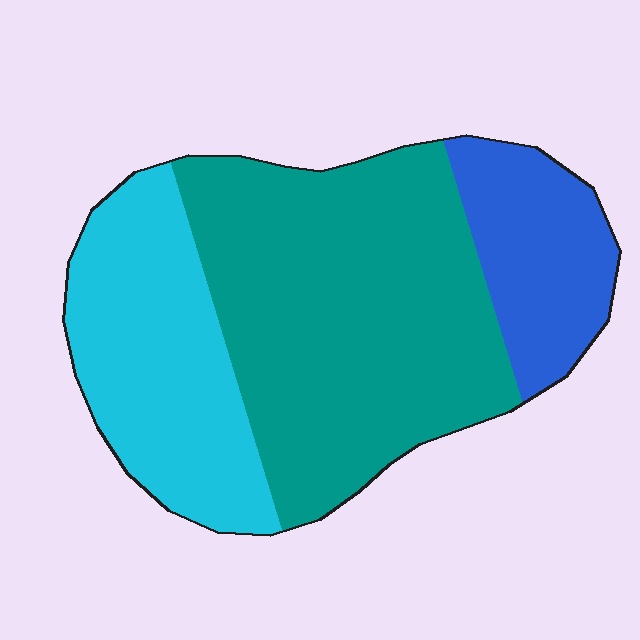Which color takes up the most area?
Teal, at roughly 55%.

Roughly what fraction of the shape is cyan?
Cyan takes up between a quarter and a half of the shape.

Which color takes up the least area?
Blue, at roughly 20%.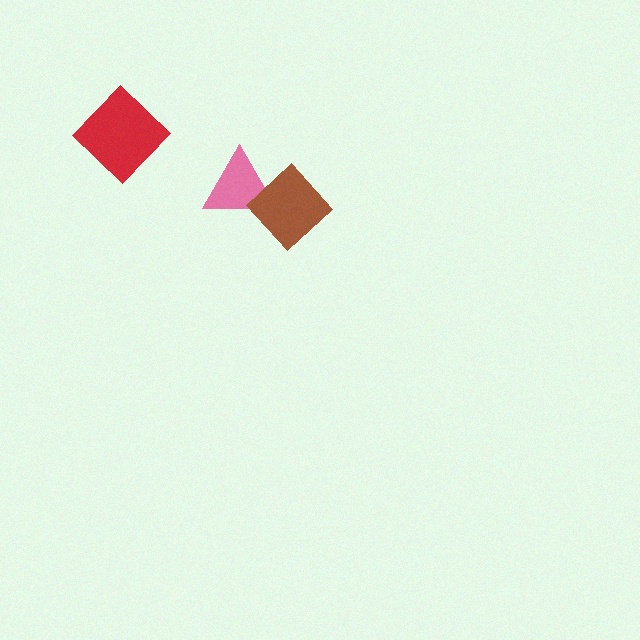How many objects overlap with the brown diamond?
1 object overlaps with the brown diamond.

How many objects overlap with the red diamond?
0 objects overlap with the red diamond.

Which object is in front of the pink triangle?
The brown diamond is in front of the pink triangle.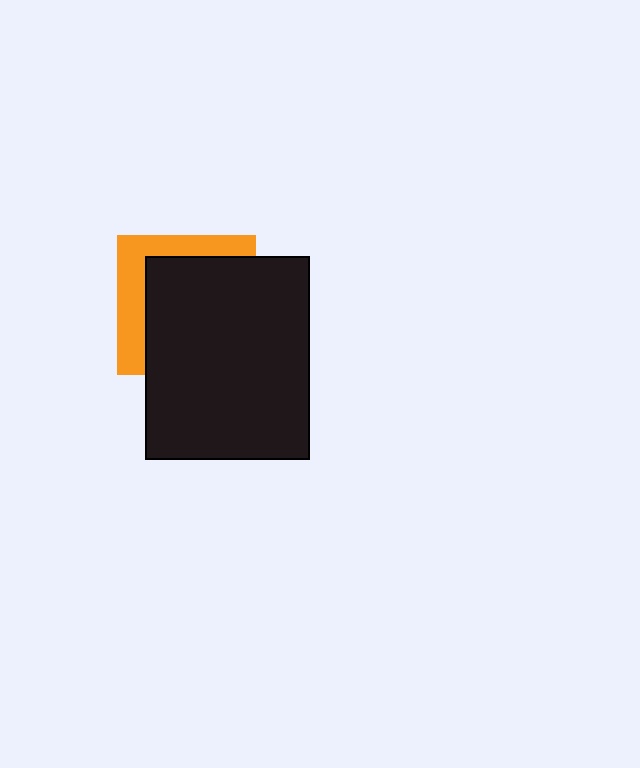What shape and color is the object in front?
The object in front is a black rectangle.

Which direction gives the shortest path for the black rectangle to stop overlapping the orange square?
Moving toward the lower-right gives the shortest separation.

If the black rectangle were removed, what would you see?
You would see the complete orange square.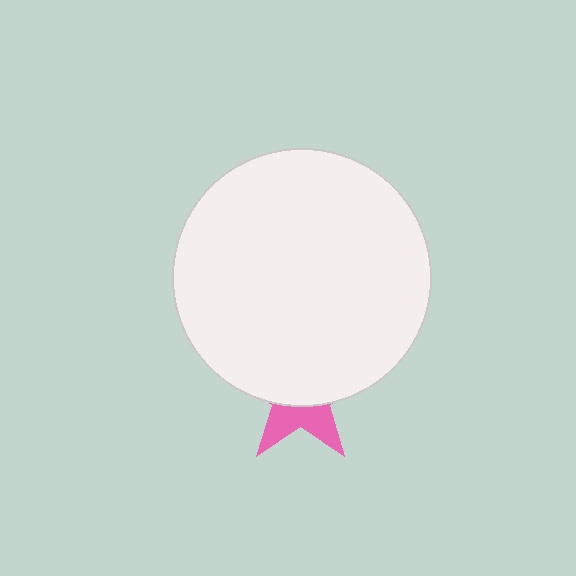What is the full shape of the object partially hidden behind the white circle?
The partially hidden object is a pink star.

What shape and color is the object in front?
The object in front is a white circle.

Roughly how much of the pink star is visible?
A small part of it is visible (roughly 35%).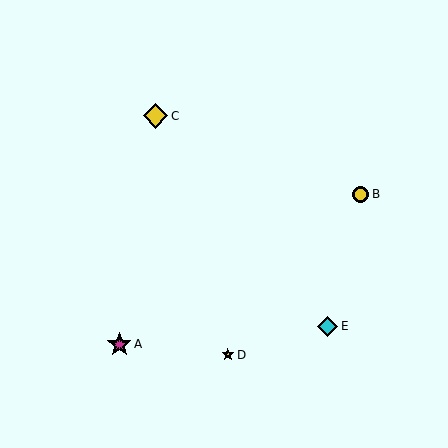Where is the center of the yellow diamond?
The center of the yellow diamond is at (156, 116).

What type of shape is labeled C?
Shape C is a yellow diamond.